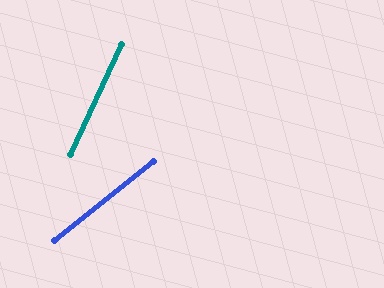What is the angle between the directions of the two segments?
Approximately 27 degrees.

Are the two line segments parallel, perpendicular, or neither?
Neither parallel nor perpendicular — they differ by about 27°.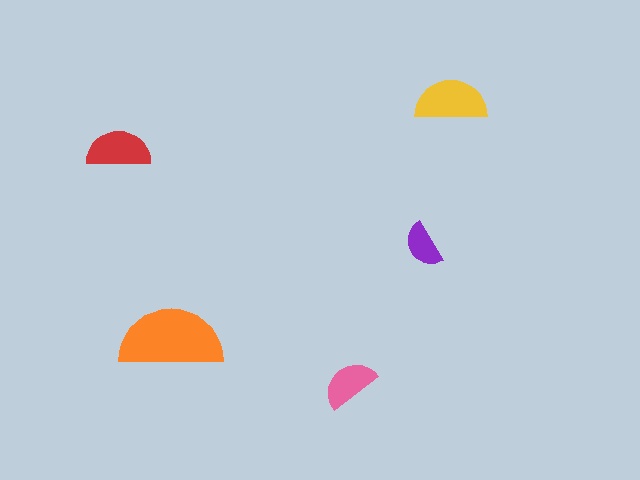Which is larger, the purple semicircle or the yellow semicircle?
The yellow one.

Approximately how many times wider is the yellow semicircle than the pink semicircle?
About 1.5 times wider.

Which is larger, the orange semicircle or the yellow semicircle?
The orange one.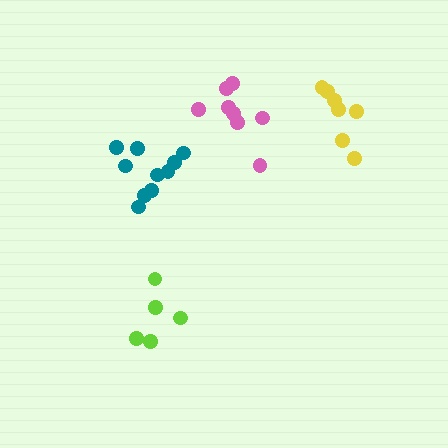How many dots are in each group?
Group 1: 10 dots, Group 2: 7 dots, Group 3: 5 dots, Group 4: 8 dots (30 total).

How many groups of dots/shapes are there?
There are 4 groups.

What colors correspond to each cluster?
The clusters are colored: teal, yellow, lime, pink.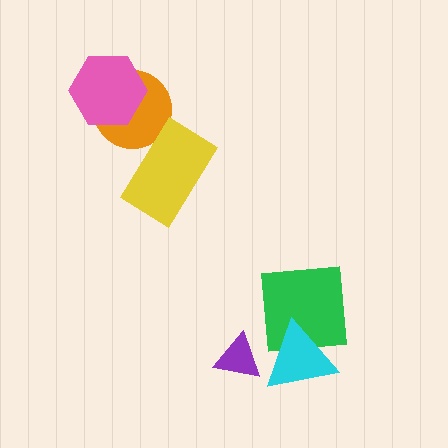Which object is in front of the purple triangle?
The cyan triangle is in front of the purple triangle.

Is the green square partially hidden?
Yes, it is partially covered by another shape.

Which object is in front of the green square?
The cyan triangle is in front of the green square.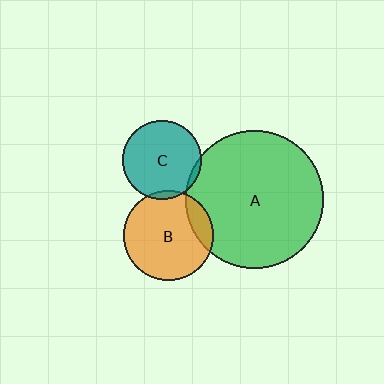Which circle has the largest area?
Circle A (green).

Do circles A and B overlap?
Yes.